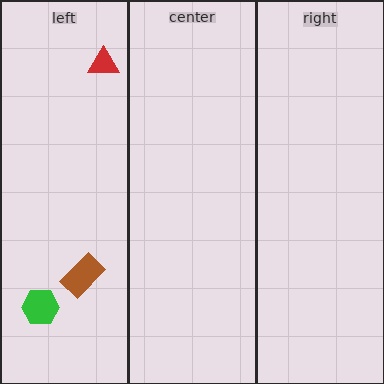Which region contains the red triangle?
The left region.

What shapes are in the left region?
The brown rectangle, the green hexagon, the red triangle.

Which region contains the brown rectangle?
The left region.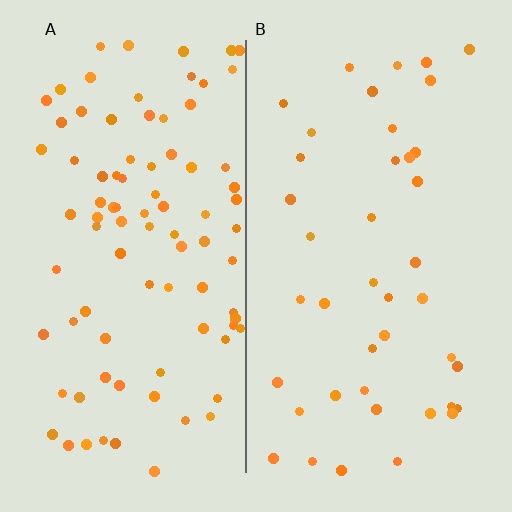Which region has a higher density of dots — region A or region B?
A (the left).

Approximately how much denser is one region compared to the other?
Approximately 2.1× — region A over region B.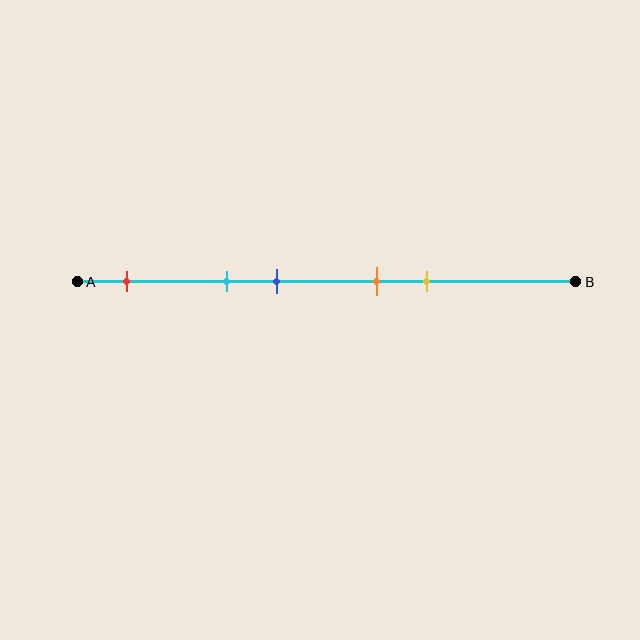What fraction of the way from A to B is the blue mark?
The blue mark is approximately 40% (0.4) of the way from A to B.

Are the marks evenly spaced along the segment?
No, the marks are not evenly spaced.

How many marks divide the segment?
There are 5 marks dividing the segment.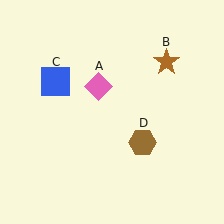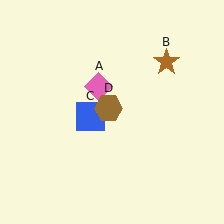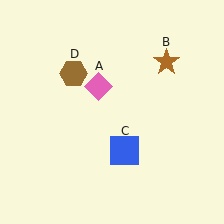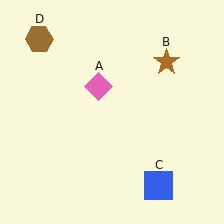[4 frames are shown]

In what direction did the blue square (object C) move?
The blue square (object C) moved down and to the right.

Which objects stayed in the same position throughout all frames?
Pink diamond (object A) and brown star (object B) remained stationary.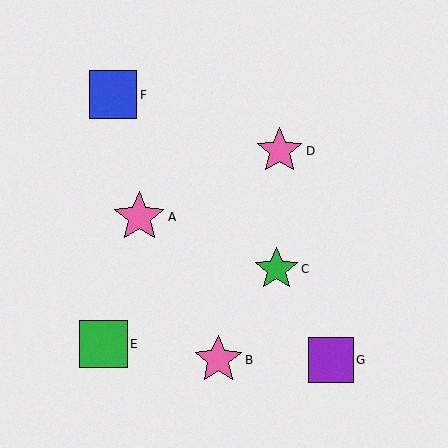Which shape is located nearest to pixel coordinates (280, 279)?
The green star (labeled C) at (277, 269) is nearest to that location.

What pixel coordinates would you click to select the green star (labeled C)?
Click at (277, 269) to select the green star C.